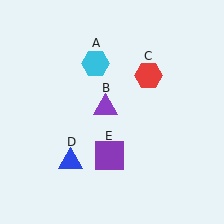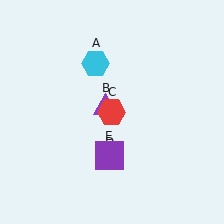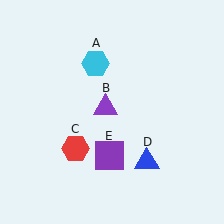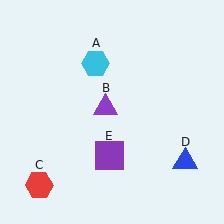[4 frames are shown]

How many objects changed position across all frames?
2 objects changed position: red hexagon (object C), blue triangle (object D).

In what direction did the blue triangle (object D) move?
The blue triangle (object D) moved right.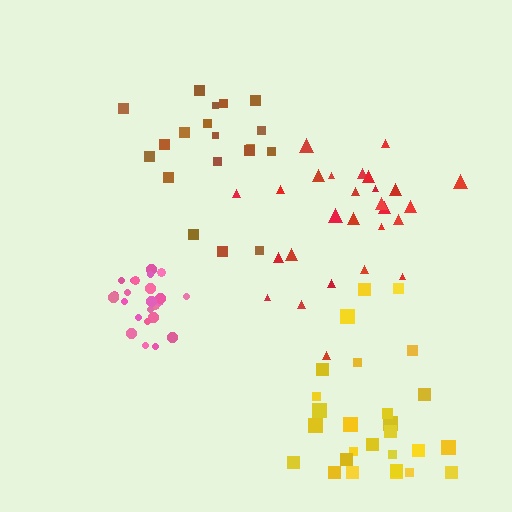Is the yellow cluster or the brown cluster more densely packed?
Brown.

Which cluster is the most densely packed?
Pink.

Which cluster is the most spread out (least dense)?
Yellow.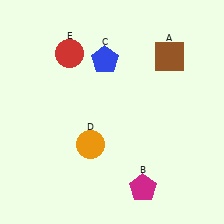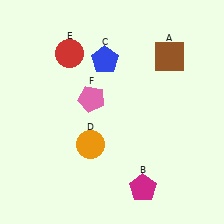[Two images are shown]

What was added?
A pink pentagon (F) was added in Image 2.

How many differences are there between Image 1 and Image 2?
There is 1 difference between the two images.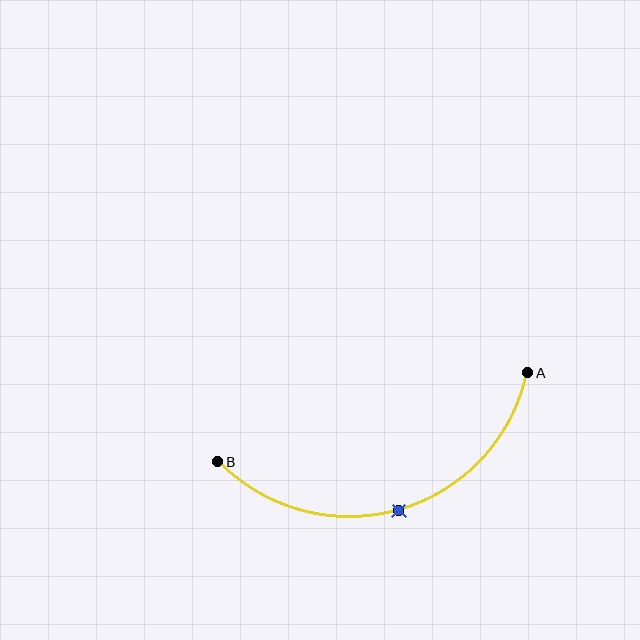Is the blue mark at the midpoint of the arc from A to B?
Yes. The blue mark lies on the arc at equal arc-length from both A and B — it is the arc midpoint.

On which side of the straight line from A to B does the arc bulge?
The arc bulges below the straight line connecting A and B.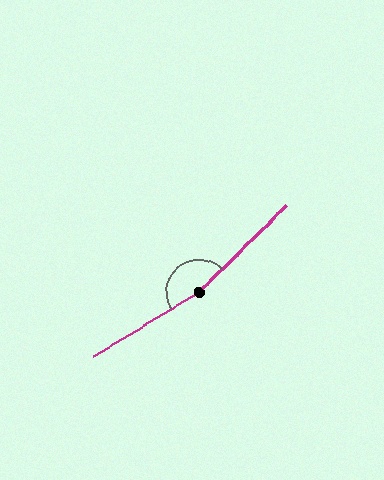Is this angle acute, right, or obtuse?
It is obtuse.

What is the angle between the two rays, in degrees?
Approximately 167 degrees.